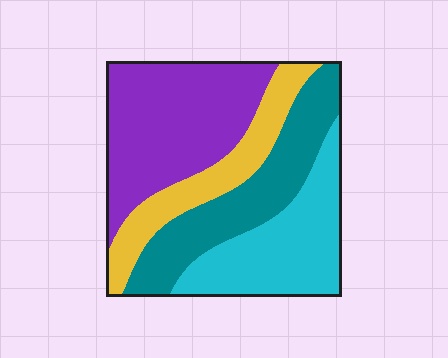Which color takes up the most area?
Purple, at roughly 35%.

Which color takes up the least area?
Yellow, at roughly 15%.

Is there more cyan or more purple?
Purple.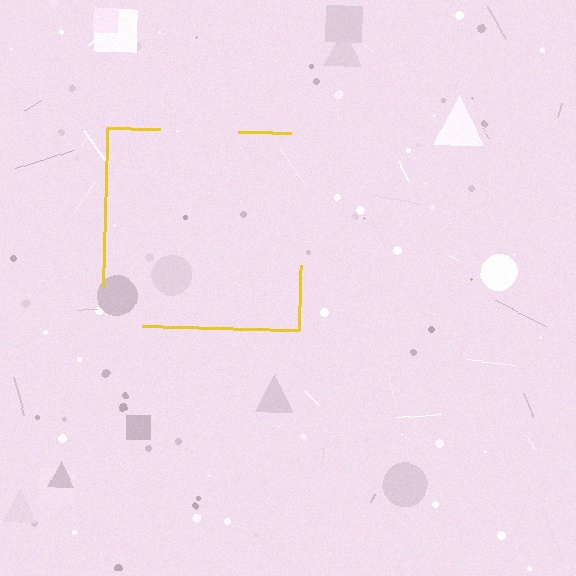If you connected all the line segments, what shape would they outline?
They would outline a square.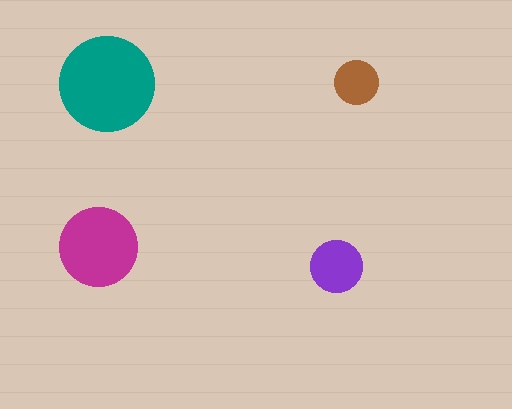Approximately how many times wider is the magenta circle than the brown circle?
About 2 times wider.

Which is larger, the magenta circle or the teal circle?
The teal one.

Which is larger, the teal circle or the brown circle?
The teal one.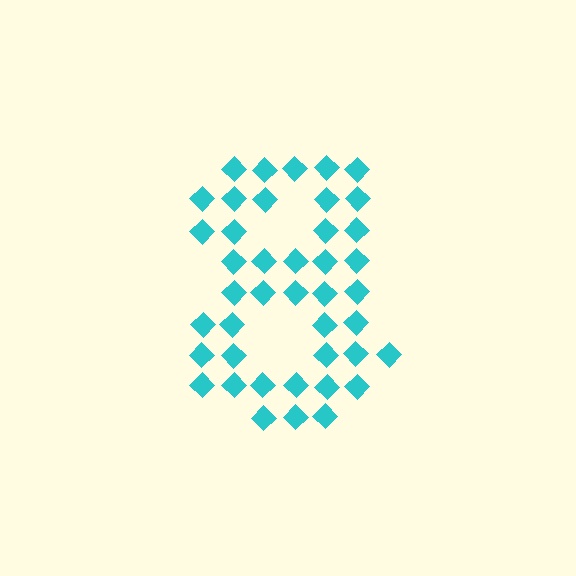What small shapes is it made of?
It is made of small diamonds.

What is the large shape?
The large shape is the digit 8.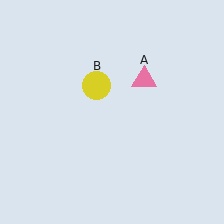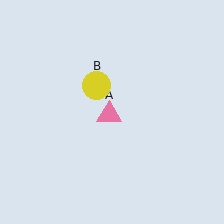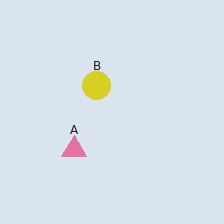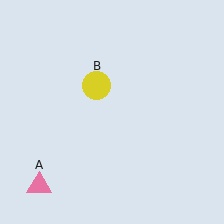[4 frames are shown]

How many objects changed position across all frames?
1 object changed position: pink triangle (object A).